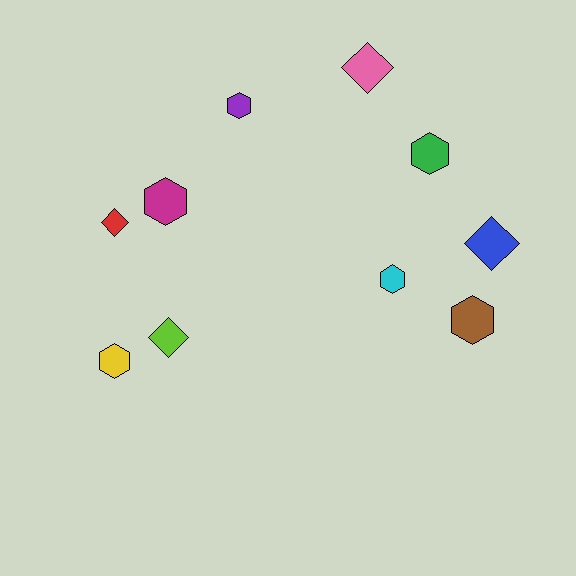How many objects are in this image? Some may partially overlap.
There are 10 objects.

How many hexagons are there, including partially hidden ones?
There are 6 hexagons.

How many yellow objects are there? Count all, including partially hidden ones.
There is 1 yellow object.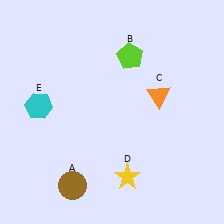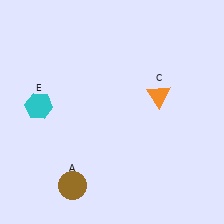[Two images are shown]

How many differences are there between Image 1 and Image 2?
There are 2 differences between the two images.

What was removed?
The lime pentagon (B), the yellow star (D) were removed in Image 2.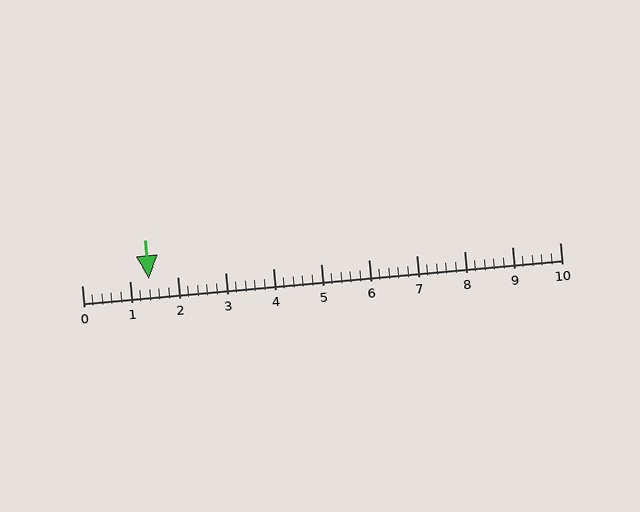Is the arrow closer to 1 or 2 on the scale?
The arrow is closer to 1.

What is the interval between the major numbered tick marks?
The major tick marks are spaced 1 units apart.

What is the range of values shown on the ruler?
The ruler shows values from 0 to 10.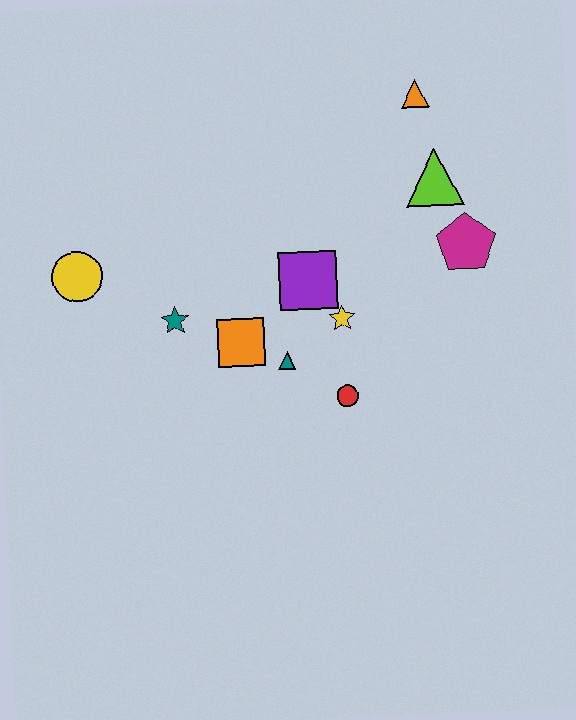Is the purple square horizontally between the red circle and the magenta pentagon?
No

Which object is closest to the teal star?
The orange square is closest to the teal star.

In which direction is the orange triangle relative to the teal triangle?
The orange triangle is above the teal triangle.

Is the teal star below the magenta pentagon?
Yes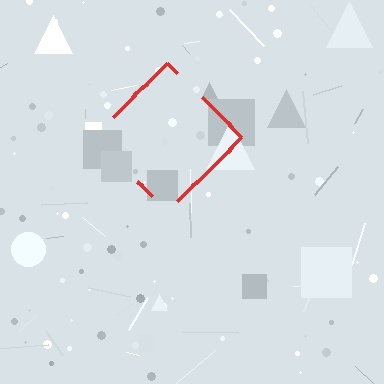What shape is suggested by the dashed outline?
The dashed outline suggests a diamond.